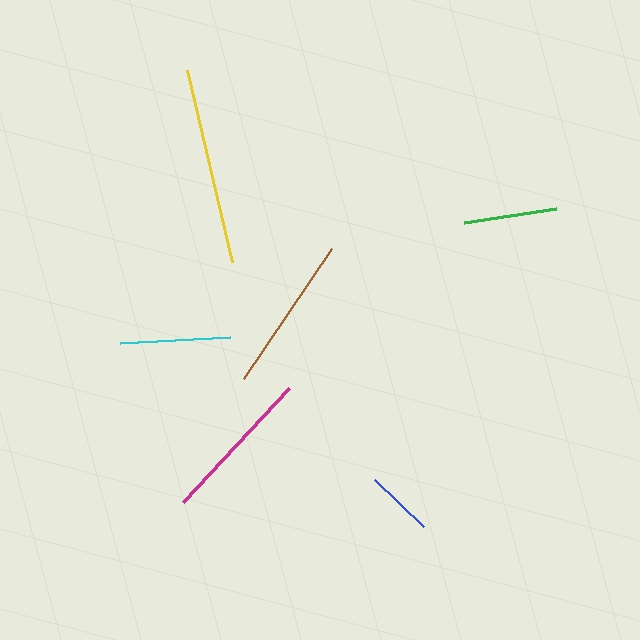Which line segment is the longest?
The yellow line is the longest at approximately 198 pixels.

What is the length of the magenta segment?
The magenta segment is approximately 156 pixels long.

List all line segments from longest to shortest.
From longest to shortest: yellow, brown, magenta, cyan, green, blue.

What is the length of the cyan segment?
The cyan segment is approximately 110 pixels long.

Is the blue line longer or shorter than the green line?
The green line is longer than the blue line.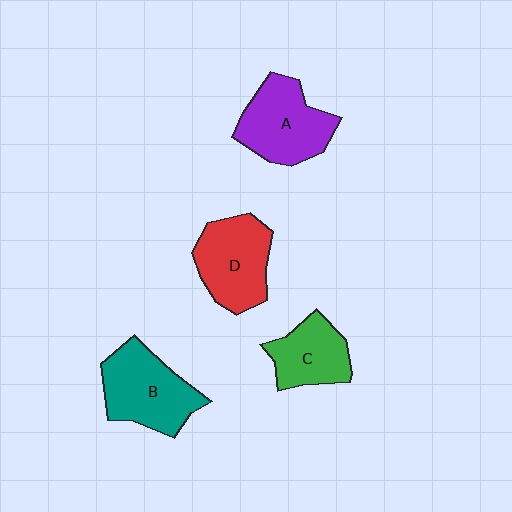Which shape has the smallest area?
Shape C (green).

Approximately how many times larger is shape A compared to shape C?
Approximately 1.3 times.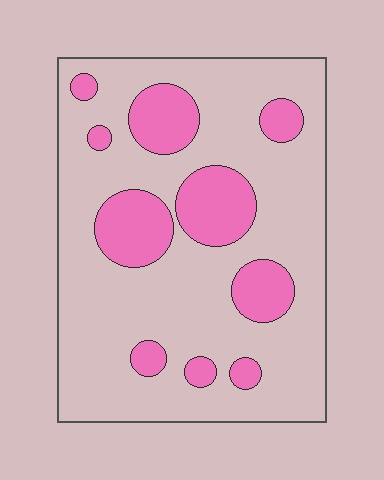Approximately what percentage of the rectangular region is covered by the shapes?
Approximately 25%.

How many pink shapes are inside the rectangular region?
10.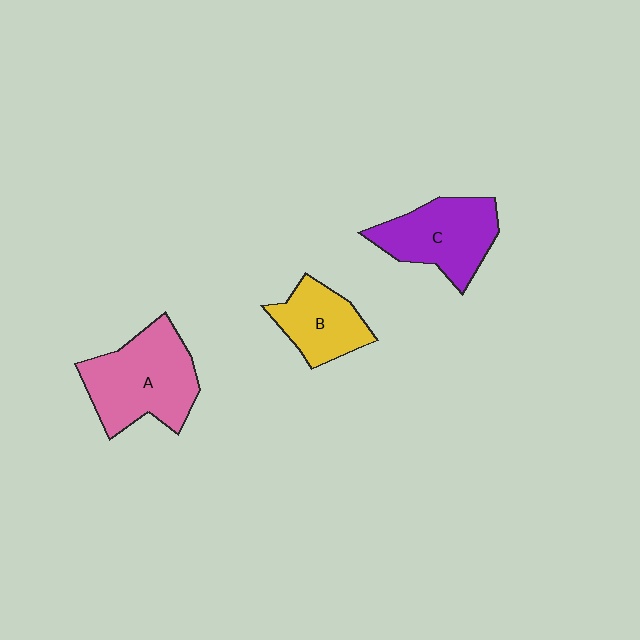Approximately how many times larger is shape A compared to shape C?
Approximately 1.2 times.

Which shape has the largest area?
Shape A (pink).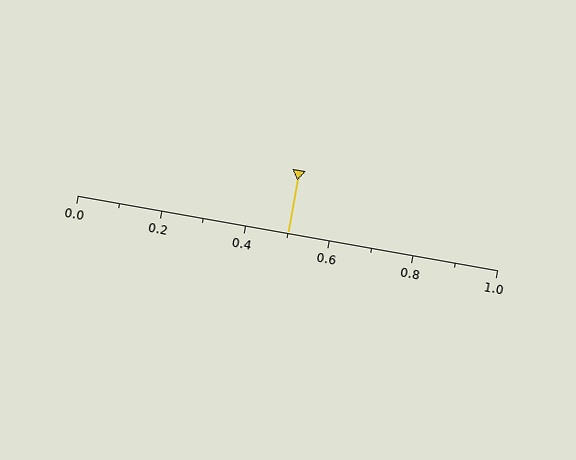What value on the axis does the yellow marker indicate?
The marker indicates approximately 0.5.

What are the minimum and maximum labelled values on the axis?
The axis runs from 0.0 to 1.0.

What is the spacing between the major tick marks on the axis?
The major ticks are spaced 0.2 apart.